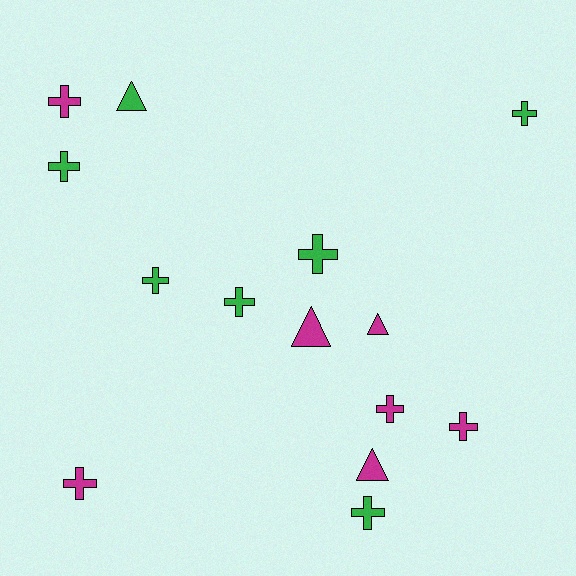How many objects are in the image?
There are 14 objects.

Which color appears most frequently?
Green, with 7 objects.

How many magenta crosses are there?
There are 4 magenta crosses.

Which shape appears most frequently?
Cross, with 10 objects.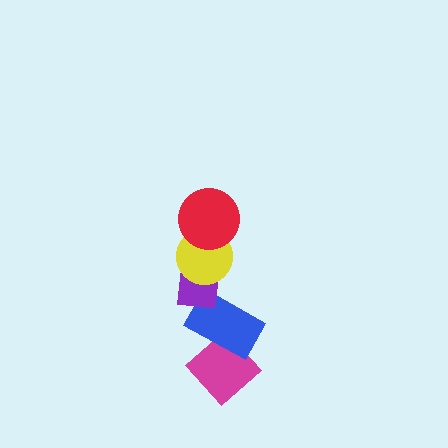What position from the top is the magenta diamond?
The magenta diamond is 5th from the top.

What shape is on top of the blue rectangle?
The purple rectangle is on top of the blue rectangle.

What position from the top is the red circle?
The red circle is 1st from the top.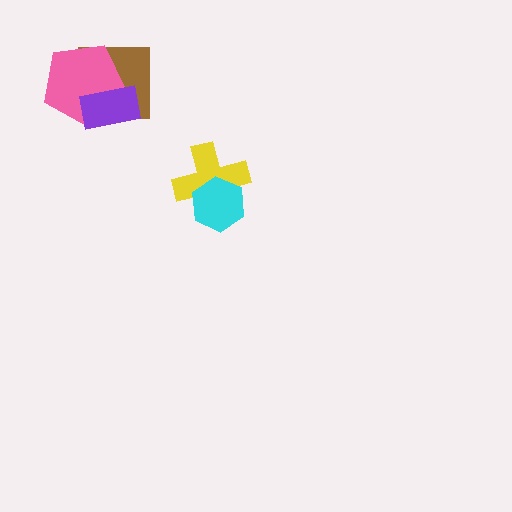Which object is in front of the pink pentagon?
The purple rectangle is in front of the pink pentagon.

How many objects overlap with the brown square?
2 objects overlap with the brown square.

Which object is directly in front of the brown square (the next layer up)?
The pink pentagon is directly in front of the brown square.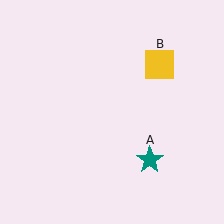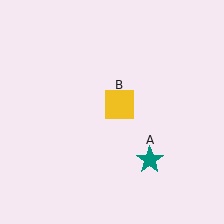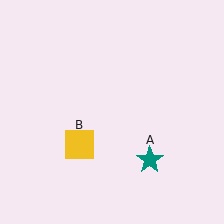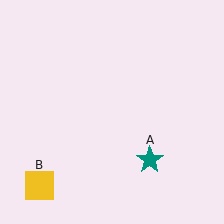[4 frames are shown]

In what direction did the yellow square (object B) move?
The yellow square (object B) moved down and to the left.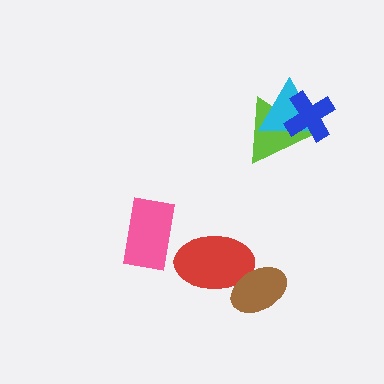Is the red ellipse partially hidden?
Yes, it is partially covered by another shape.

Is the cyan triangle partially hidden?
Yes, it is partially covered by another shape.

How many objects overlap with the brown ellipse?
1 object overlaps with the brown ellipse.